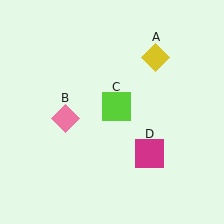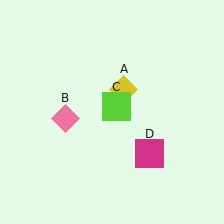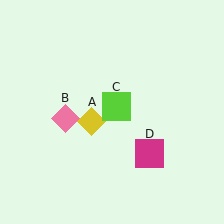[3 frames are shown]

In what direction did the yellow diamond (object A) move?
The yellow diamond (object A) moved down and to the left.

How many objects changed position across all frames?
1 object changed position: yellow diamond (object A).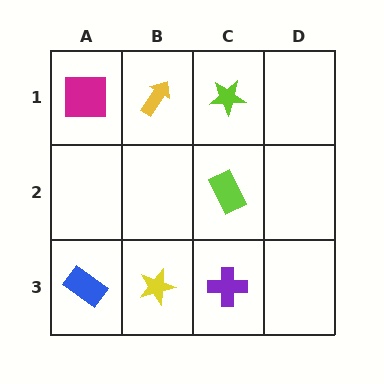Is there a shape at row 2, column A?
No, that cell is empty.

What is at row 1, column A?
A magenta square.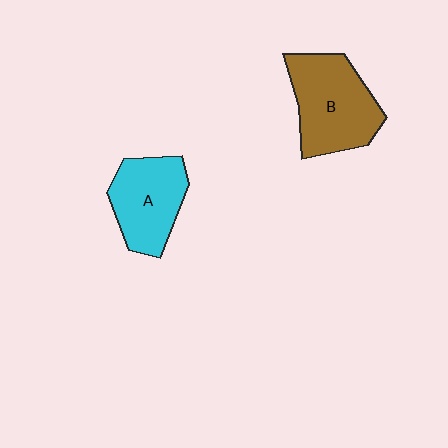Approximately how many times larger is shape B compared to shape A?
Approximately 1.3 times.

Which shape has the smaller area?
Shape A (cyan).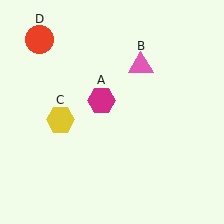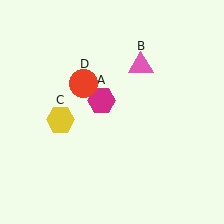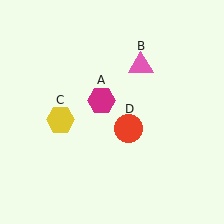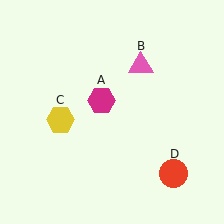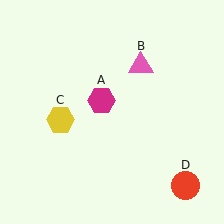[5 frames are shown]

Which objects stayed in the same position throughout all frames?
Magenta hexagon (object A) and pink triangle (object B) and yellow hexagon (object C) remained stationary.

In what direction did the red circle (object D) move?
The red circle (object D) moved down and to the right.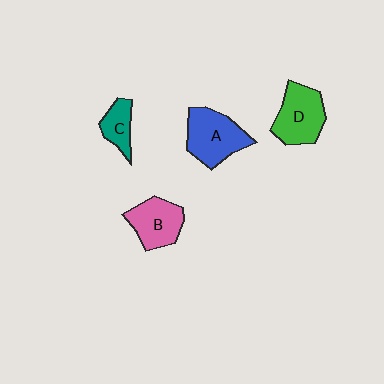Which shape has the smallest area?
Shape C (teal).